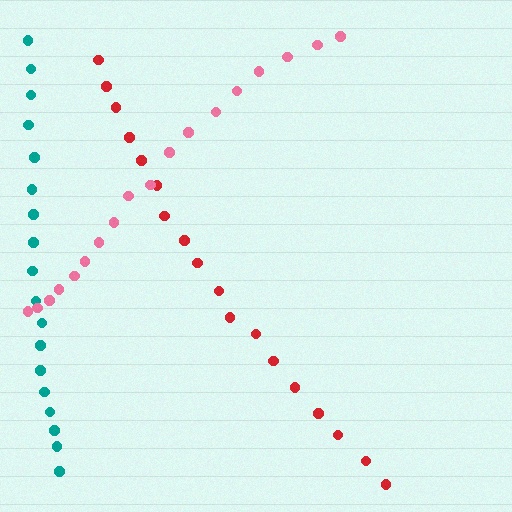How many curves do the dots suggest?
There are 3 distinct paths.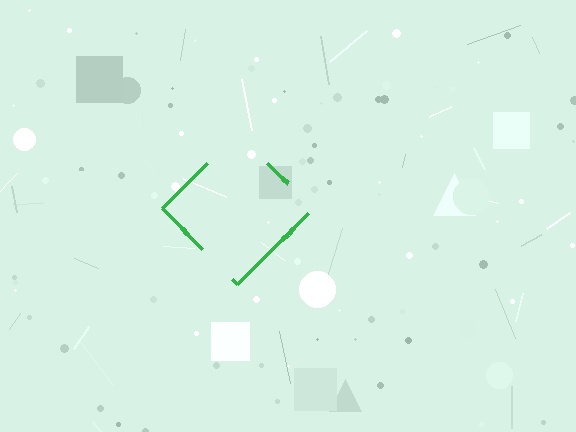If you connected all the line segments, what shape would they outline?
They would outline a diamond.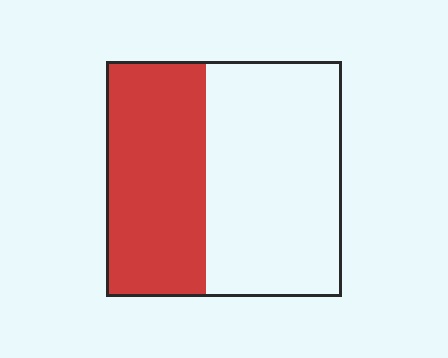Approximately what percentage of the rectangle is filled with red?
Approximately 40%.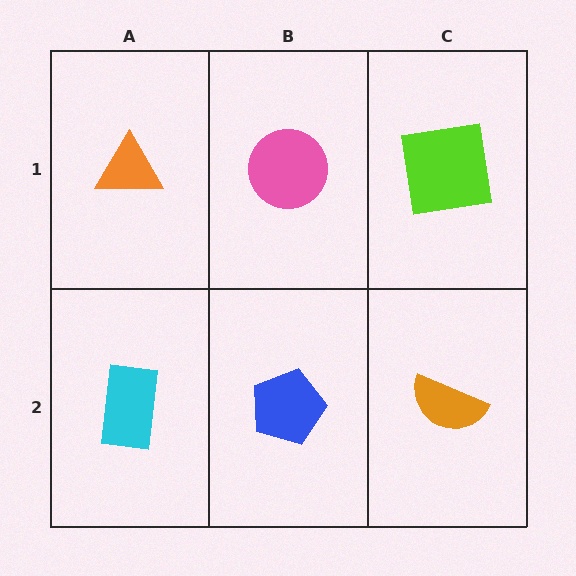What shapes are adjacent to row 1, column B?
A blue pentagon (row 2, column B), an orange triangle (row 1, column A), a lime square (row 1, column C).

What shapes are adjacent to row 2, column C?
A lime square (row 1, column C), a blue pentagon (row 2, column B).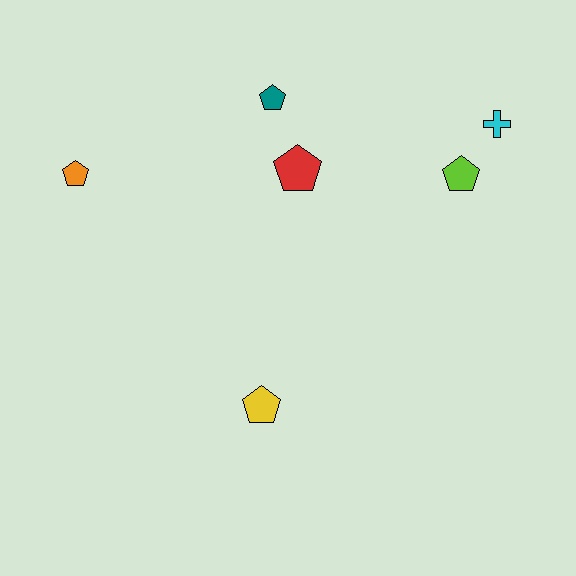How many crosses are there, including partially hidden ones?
There is 1 cross.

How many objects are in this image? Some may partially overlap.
There are 6 objects.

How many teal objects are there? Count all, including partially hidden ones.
There is 1 teal object.